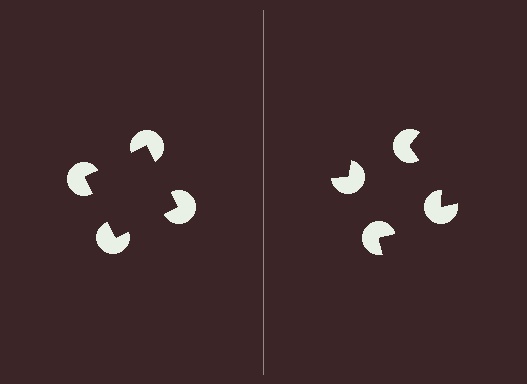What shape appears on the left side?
An illusory square.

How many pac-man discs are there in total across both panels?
8 — 4 on each side.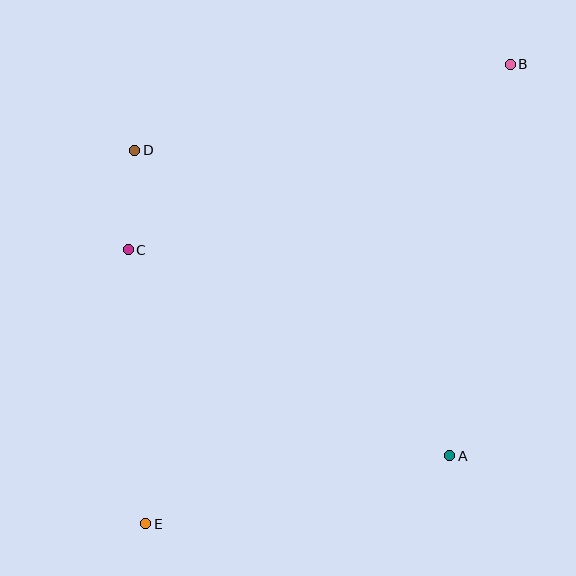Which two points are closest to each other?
Points C and D are closest to each other.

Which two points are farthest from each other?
Points B and E are farthest from each other.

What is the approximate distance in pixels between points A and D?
The distance between A and D is approximately 439 pixels.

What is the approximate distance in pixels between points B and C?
The distance between B and C is approximately 425 pixels.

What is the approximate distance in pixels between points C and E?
The distance between C and E is approximately 274 pixels.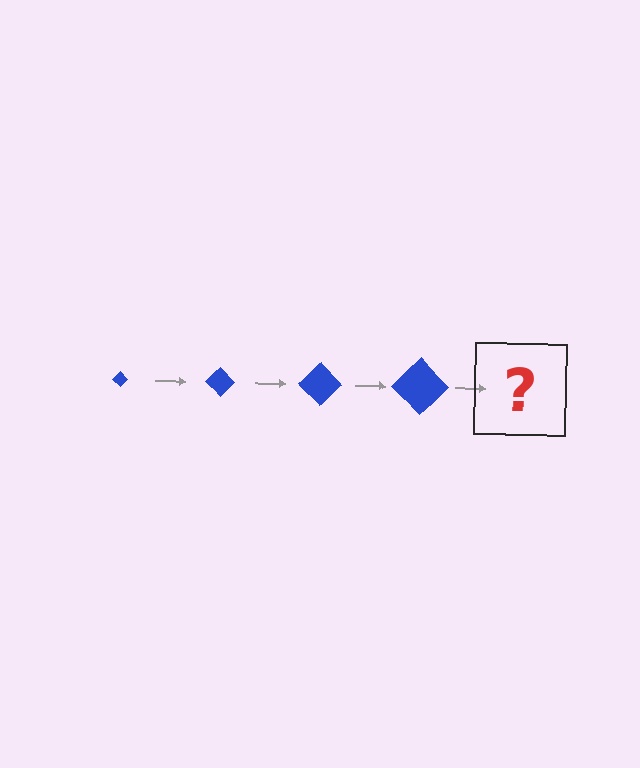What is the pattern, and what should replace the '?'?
The pattern is that the diamond gets progressively larger each step. The '?' should be a blue diamond, larger than the previous one.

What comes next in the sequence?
The next element should be a blue diamond, larger than the previous one.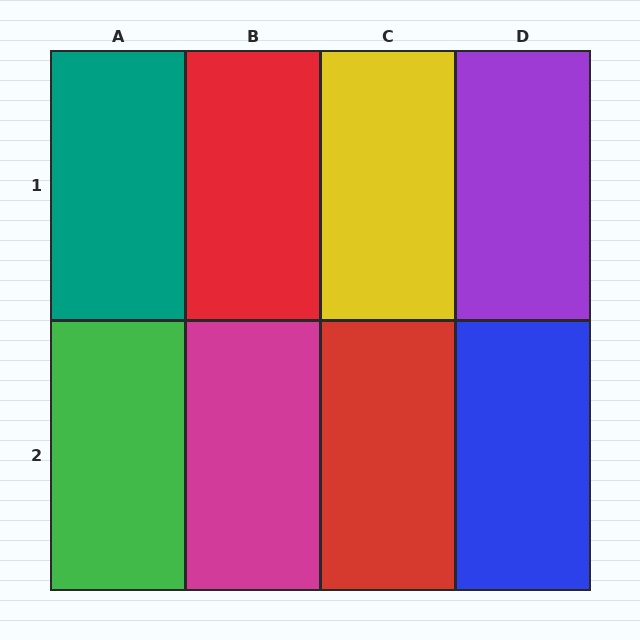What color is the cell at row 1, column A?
Teal.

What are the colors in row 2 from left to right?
Green, magenta, red, blue.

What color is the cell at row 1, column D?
Purple.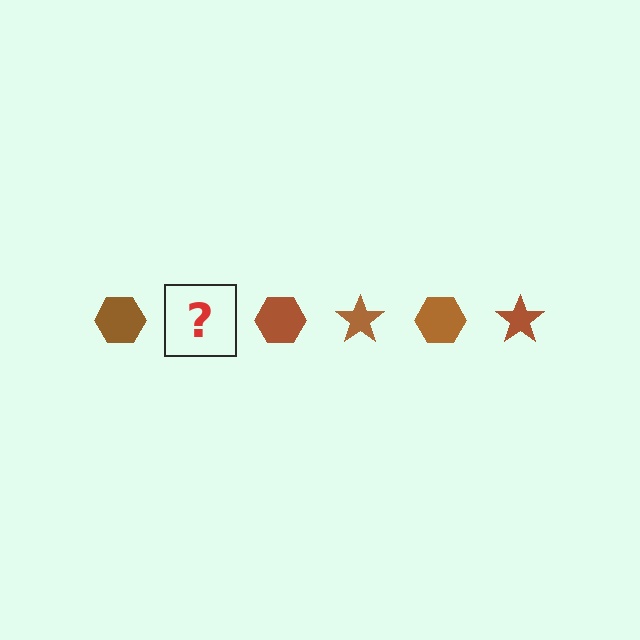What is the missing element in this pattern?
The missing element is a brown star.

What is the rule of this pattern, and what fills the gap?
The rule is that the pattern cycles through hexagon, star shapes in brown. The gap should be filled with a brown star.